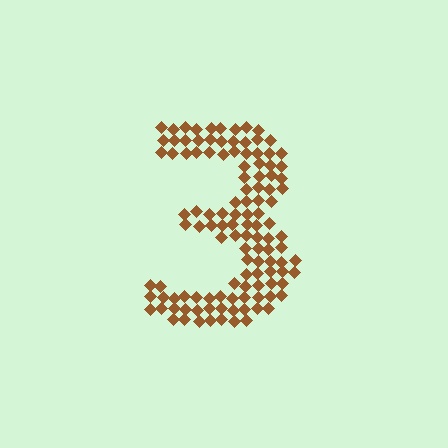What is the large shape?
The large shape is the digit 3.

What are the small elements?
The small elements are diamonds.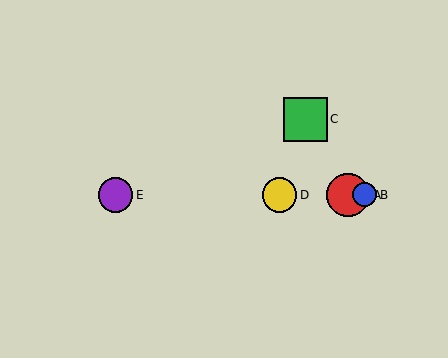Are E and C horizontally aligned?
No, E is at y≈195 and C is at y≈120.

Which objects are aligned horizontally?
Objects A, B, D, E are aligned horizontally.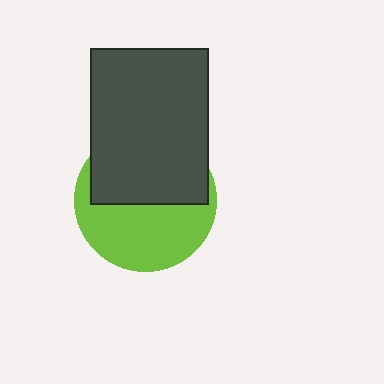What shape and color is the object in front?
The object in front is a dark gray rectangle.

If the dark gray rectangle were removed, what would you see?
You would see the complete lime circle.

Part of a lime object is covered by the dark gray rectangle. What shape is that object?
It is a circle.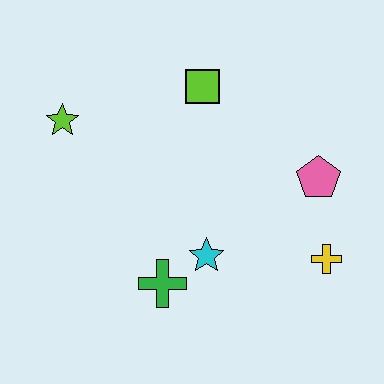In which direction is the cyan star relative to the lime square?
The cyan star is below the lime square.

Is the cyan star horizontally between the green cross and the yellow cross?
Yes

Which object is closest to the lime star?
The lime square is closest to the lime star.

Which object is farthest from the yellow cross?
The lime star is farthest from the yellow cross.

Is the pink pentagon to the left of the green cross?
No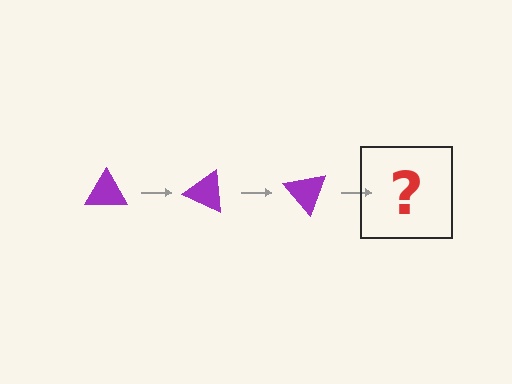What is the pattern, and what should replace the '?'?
The pattern is that the triangle rotates 25 degrees each step. The '?' should be a purple triangle rotated 75 degrees.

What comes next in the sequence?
The next element should be a purple triangle rotated 75 degrees.